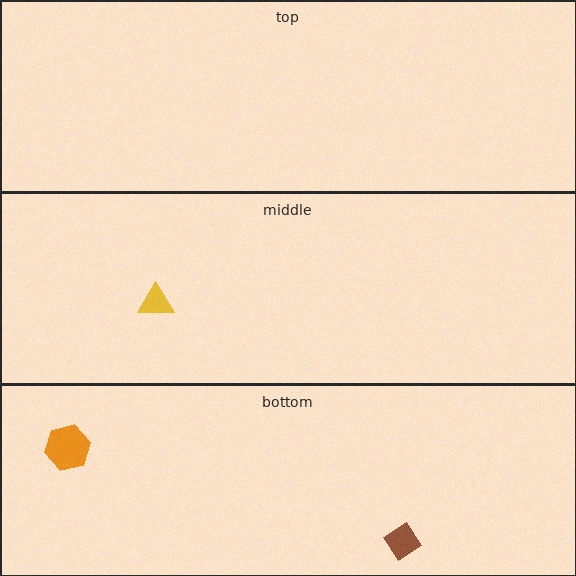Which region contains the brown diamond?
The bottom region.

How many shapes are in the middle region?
1.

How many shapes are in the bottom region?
2.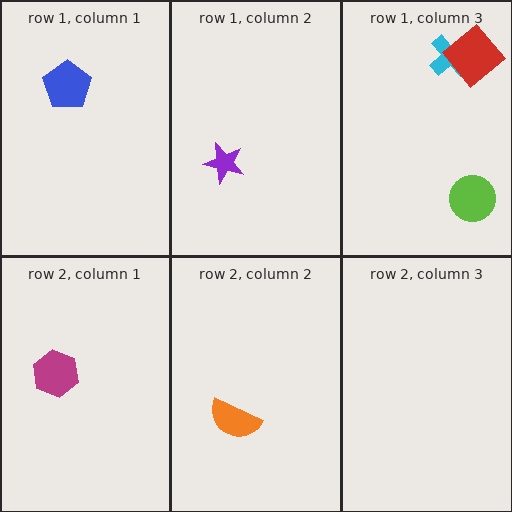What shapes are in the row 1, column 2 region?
The purple star.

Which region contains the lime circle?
The row 1, column 3 region.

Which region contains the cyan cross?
The row 1, column 3 region.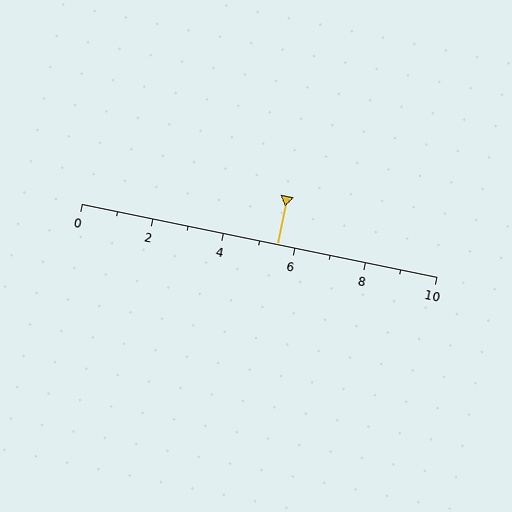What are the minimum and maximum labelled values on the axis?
The axis runs from 0 to 10.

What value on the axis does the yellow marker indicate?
The marker indicates approximately 5.5.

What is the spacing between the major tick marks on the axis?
The major ticks are spaced 2 apart.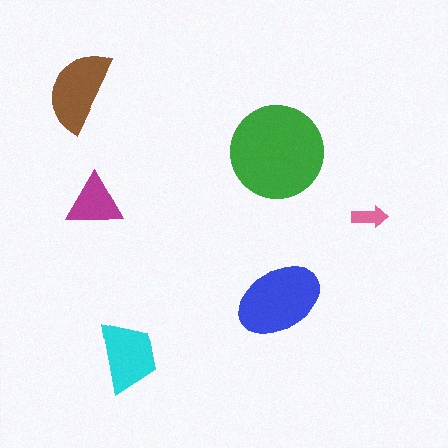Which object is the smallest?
The pink arrow.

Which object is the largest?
The green circle.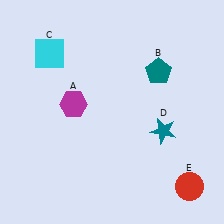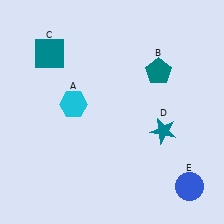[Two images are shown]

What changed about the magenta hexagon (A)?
In Image 1, A is magenta. In Image 2, it changed to cyan.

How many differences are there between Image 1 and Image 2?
There are 3 differences between the two images.